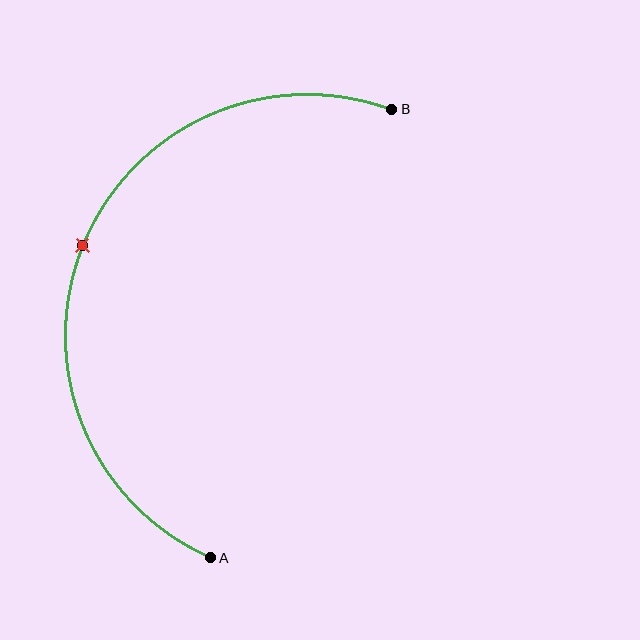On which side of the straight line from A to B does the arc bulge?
The arc bulges to the left of the straight line connecting A and B.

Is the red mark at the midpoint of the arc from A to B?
Yes. The red mark lies on the arc at equal arc-length from both A and B — it is the arc midpoint.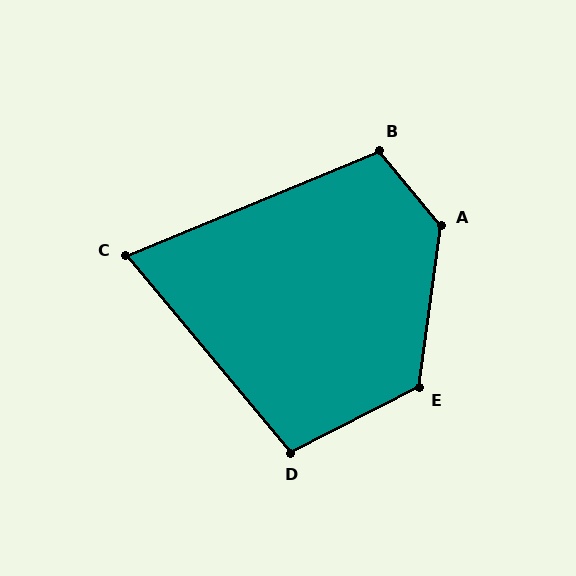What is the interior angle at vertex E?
Approximately 124 degrees (obtuse).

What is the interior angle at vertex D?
Approximately 103 degrees (obtuse).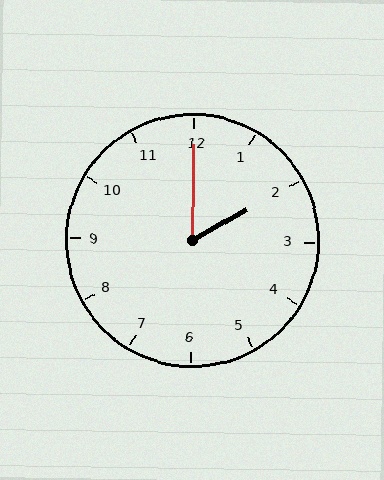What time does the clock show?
2:00.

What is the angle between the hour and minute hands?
Approximately 60 degrees.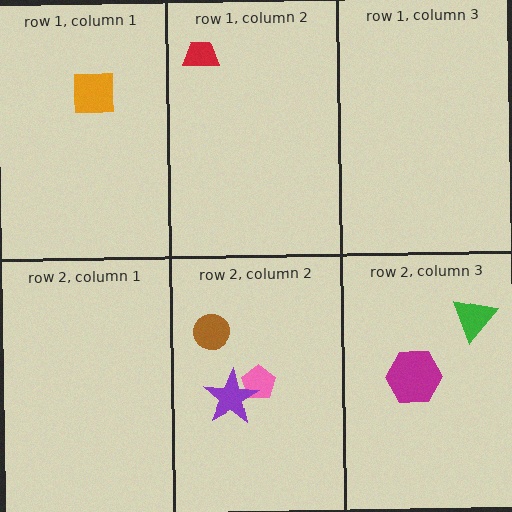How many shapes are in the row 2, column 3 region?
2.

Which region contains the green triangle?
The row 2, column 3 region.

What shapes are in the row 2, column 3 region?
The magenta hexagon, the green triangle.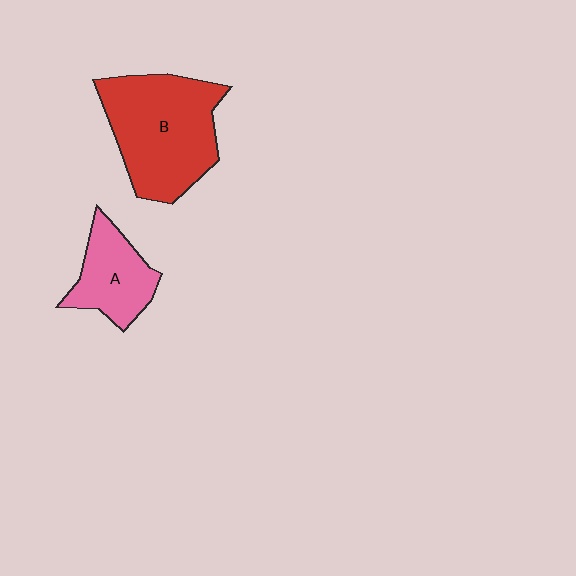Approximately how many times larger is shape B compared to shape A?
Approximately 1.9 times.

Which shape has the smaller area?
Shape A (pink).